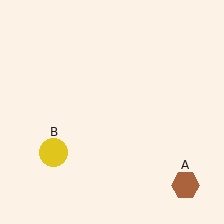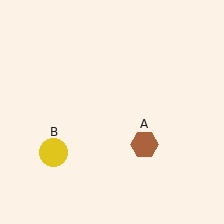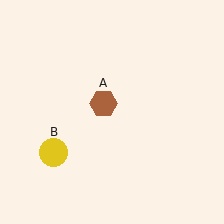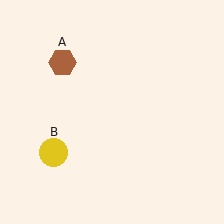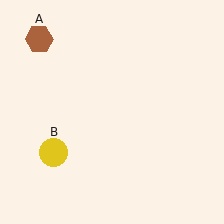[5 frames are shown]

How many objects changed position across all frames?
1 object changed position: brown hexagon (object A).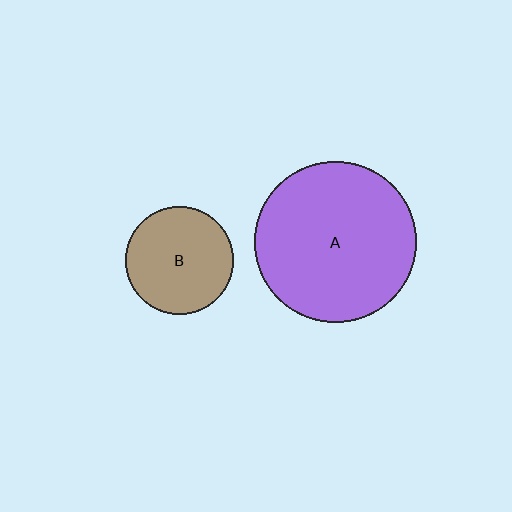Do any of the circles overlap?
No, none of the circles overlap.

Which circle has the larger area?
Circle A (purple).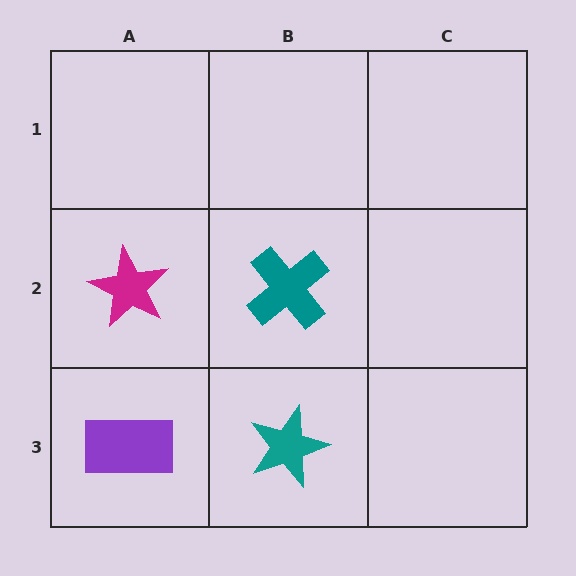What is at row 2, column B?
A teal cross.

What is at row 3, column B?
A teal star.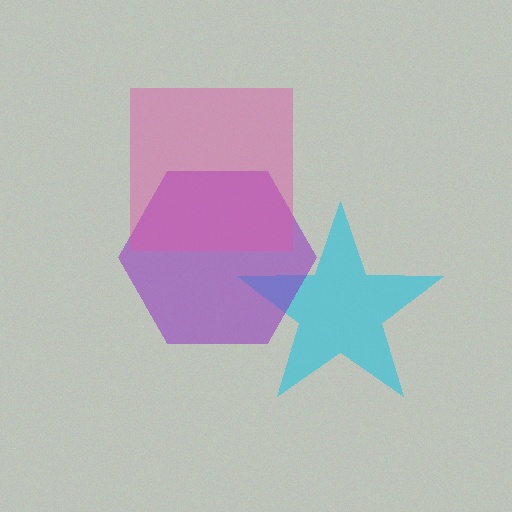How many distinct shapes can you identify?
There are 3 distinct shapes: a cyan star, a purple hexagon, a pink square.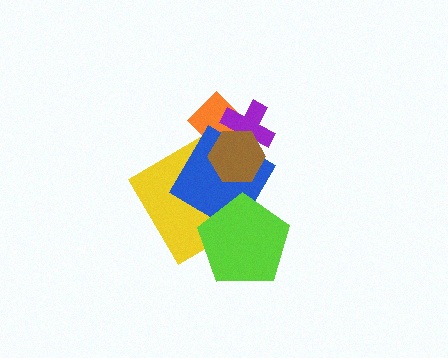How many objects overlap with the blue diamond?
5 objects overlap with the blue diamond.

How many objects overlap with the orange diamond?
3 objects overlap with the orange diamond.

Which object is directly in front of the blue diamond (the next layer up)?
The lime pentagon is directly in front of the blue diamond.